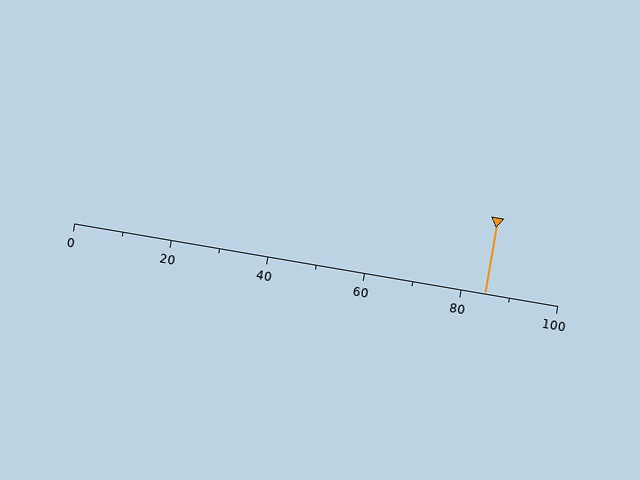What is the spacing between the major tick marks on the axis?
The major ticks are spaced 20 apart.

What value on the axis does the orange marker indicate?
The marker indicates approximately 85.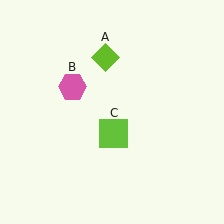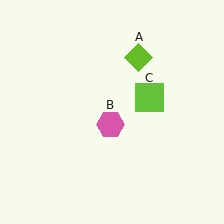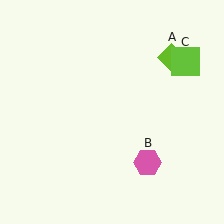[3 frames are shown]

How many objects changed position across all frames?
3 objects changed position: lime diamond (object A), pink hexagon (object B), lime square (object C).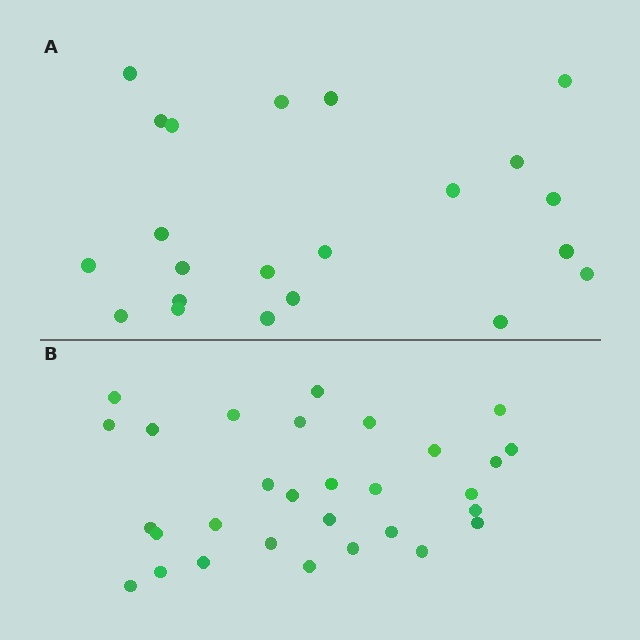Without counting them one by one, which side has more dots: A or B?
Region B (the bottom region) has more dots.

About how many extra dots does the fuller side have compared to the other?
Region B has roughly 8 or so more dots than region A.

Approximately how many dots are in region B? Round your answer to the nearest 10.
About 30 dots.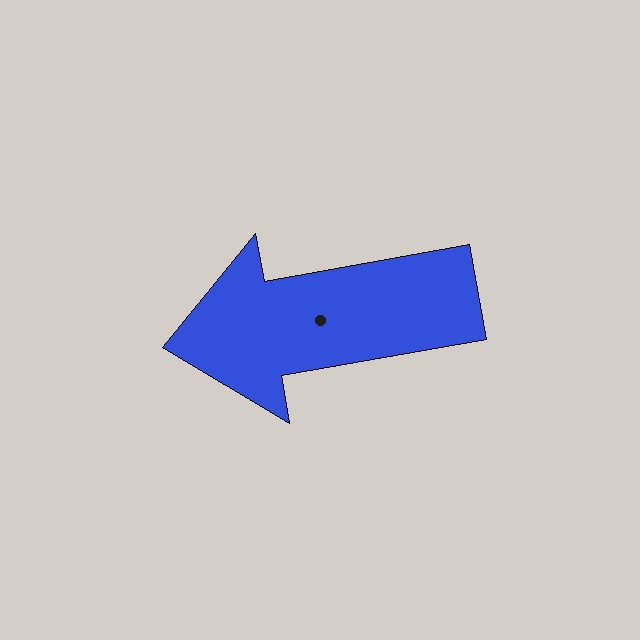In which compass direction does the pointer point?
West.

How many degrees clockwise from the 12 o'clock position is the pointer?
Approximately 260 degrees.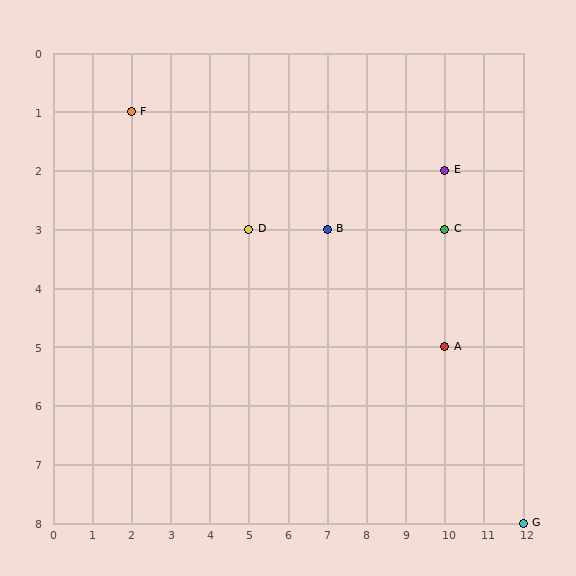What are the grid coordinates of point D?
Point D is at grid coordinates (5, 3).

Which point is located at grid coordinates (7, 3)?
Point B is at (7, 3).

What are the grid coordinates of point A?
Point A is at grid coordinates (10, 5).